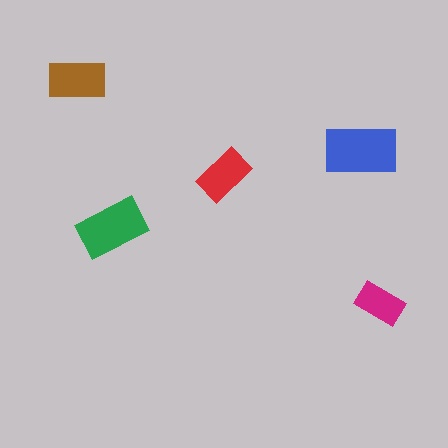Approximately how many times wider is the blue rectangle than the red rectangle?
About 1.5 times wider.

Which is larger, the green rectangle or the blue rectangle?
The blue one.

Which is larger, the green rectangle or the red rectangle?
The green one.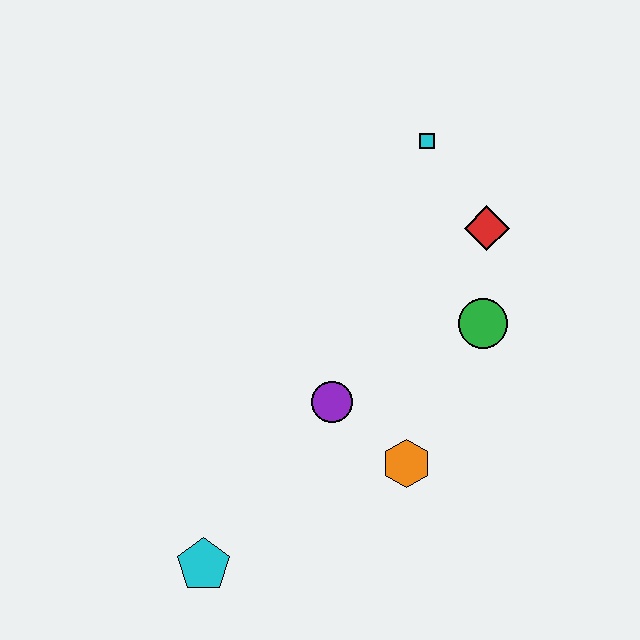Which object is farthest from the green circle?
The cyan pentagon is farthest from the green circle.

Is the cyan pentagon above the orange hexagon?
No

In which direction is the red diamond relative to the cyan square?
The red diamond is below the cyan square.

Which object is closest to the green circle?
The red diamond is closest to the green circle.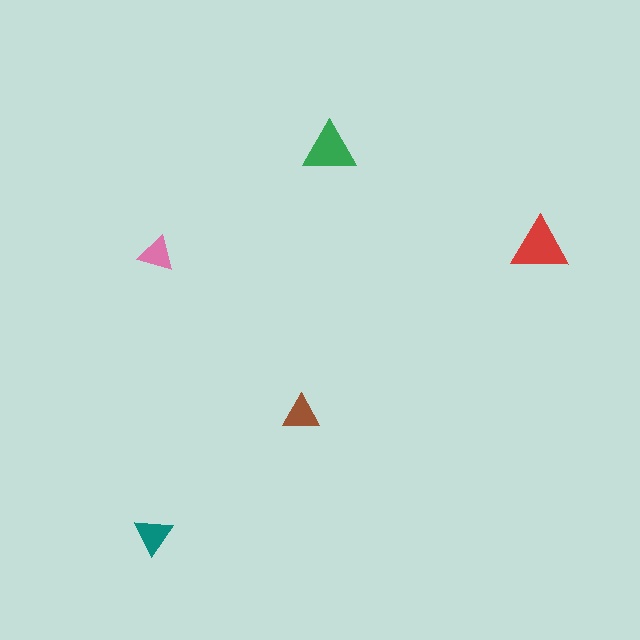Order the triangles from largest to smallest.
the red one, the green one, the teal one, the brown one, the pink one.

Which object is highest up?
The green triangle is topmost.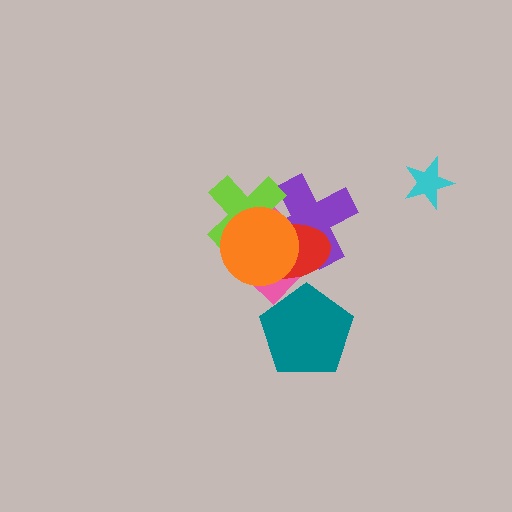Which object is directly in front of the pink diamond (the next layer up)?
The purple cross is directly in front of the pink diamond.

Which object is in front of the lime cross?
The orange circle is in front of the lime cross.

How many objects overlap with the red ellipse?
4 objects overlap with the red ellipse.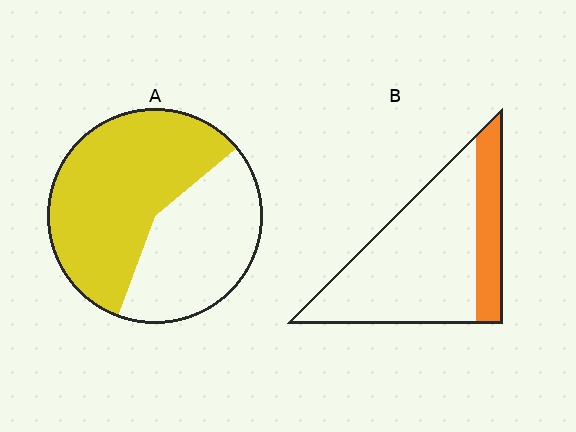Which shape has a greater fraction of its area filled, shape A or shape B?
Shape A.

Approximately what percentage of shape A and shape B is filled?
A is approximately 60% and B is approximately 25%.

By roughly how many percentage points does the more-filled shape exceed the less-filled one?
By roughly 35 percentage points (A over B).